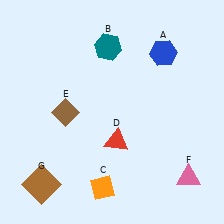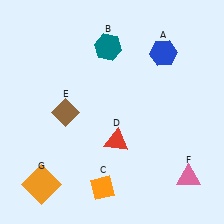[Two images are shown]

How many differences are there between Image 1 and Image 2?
There is 1 difference between the two images.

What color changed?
The square (G) changed from brown in Image 1 to orange in Image 2.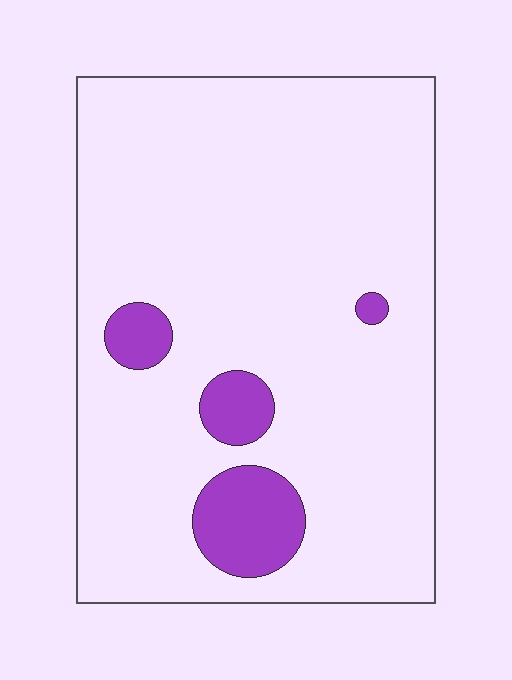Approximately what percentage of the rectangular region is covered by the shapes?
Approximately 10%.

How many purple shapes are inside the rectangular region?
4.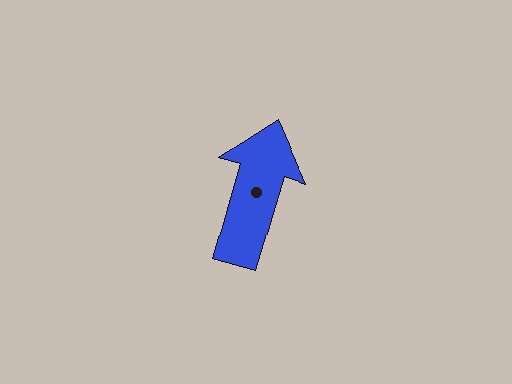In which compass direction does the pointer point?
North.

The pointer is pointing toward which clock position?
Roughly 1 o'clock.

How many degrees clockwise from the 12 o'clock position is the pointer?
Approximately 16 degrees.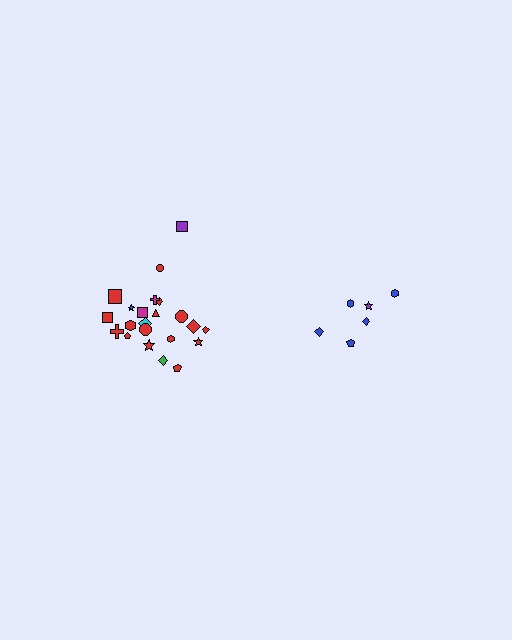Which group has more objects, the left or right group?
The left group.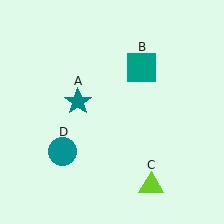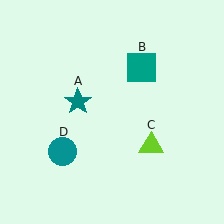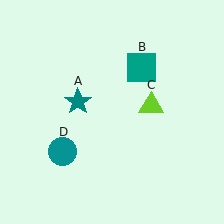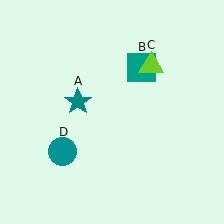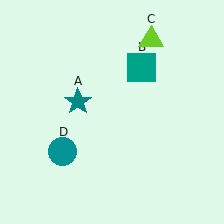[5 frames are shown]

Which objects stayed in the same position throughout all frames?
Teal star (object A) and teal square (object B) and teal circle (object D) remained stationary.